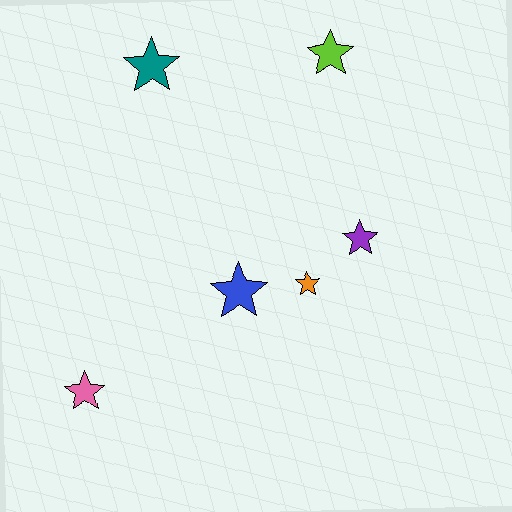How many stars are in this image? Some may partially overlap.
There are 6 stars.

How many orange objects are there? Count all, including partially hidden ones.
There is 1 orange object.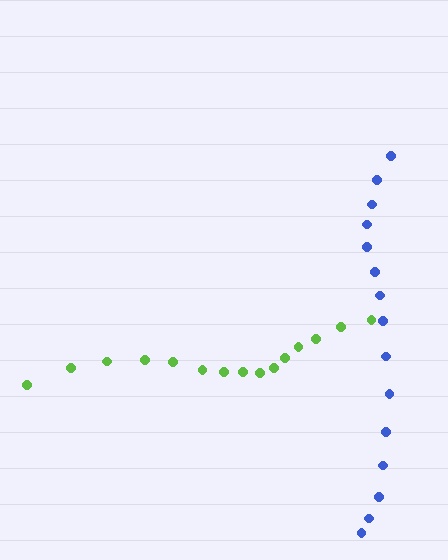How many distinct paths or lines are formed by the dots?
There are 2 distinct paths.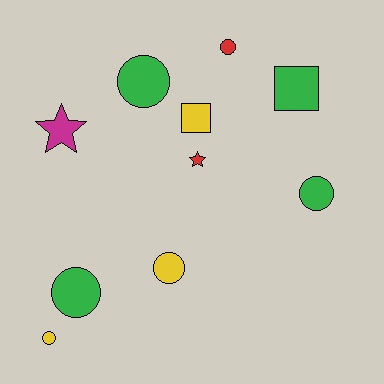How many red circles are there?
There is 1 red circle.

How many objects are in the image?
There are 10 objects.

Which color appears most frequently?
Green, with 4 objects.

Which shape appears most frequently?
Circle, with 6 objects.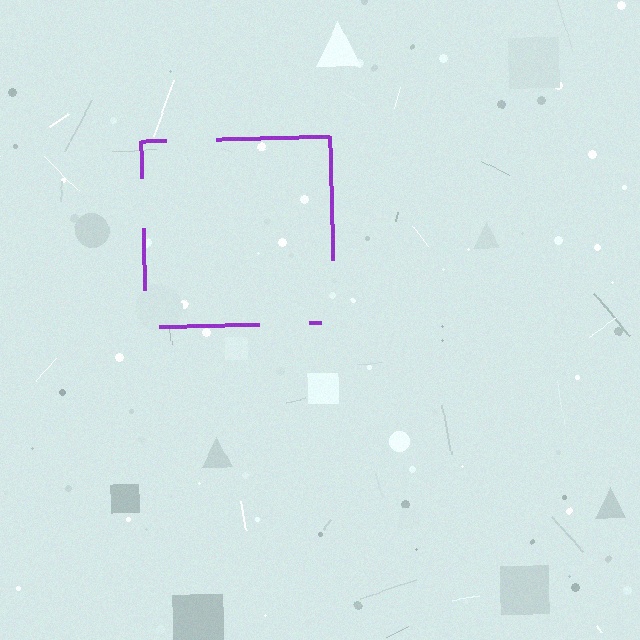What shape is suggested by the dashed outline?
The dashed outline suggests a square.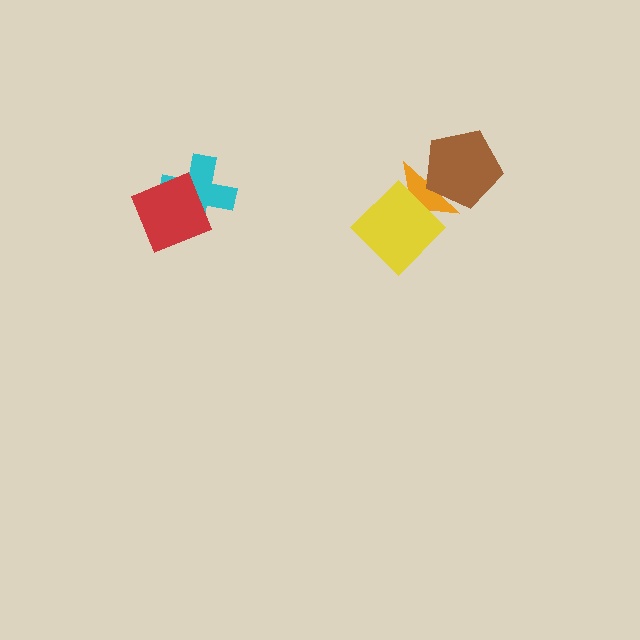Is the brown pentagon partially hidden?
No, no other shape covers it.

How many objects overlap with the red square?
1 object overlaps with the red square.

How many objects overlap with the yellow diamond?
1 object overlaps with the yellow diamond.